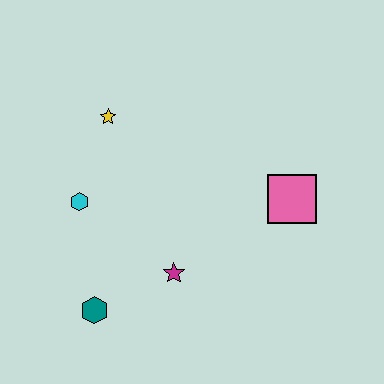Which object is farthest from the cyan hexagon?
The pink square is farthest from the cyan hexagon.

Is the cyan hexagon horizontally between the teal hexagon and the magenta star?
No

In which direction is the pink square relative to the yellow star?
The pink square is to the right of the yellow star.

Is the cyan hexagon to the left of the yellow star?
Yes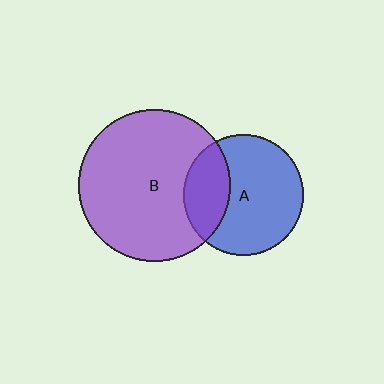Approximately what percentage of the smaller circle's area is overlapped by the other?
Approximately 30%.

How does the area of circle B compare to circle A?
Approximately 1.6 times.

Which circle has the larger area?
Circle B (purple).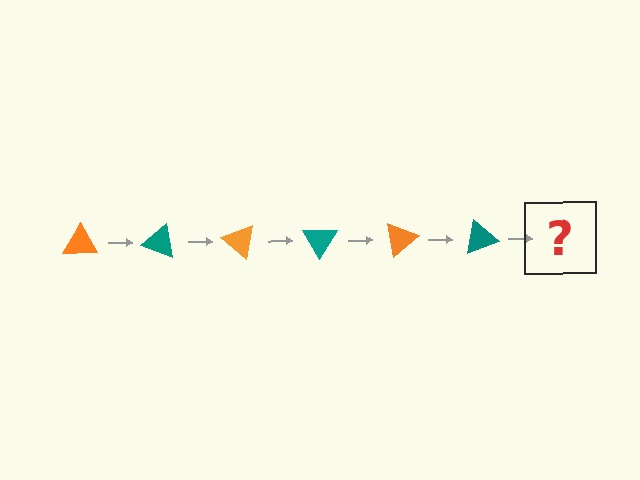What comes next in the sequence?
The next element should be an orange triangle, rotated 120 degrees from the start.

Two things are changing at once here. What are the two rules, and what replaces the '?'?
The two rules are that it rotates 20 degrees each step and the color cycles through orange and teal. The '?' should be an orange triangle, rotated 120 degrees from the start.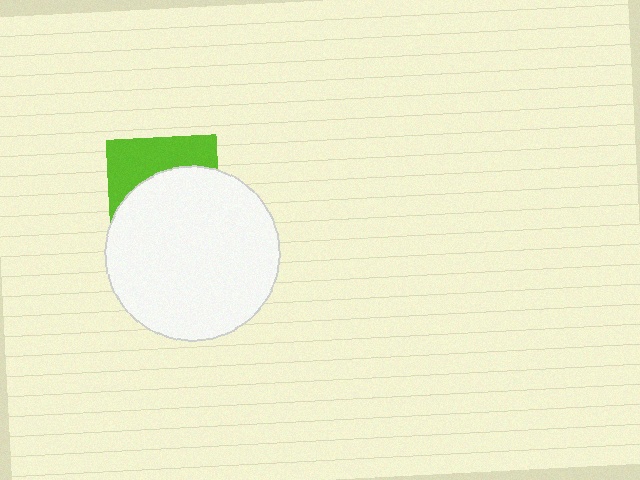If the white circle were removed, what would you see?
You would see the complete lime square.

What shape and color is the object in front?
The object in front is a white circle.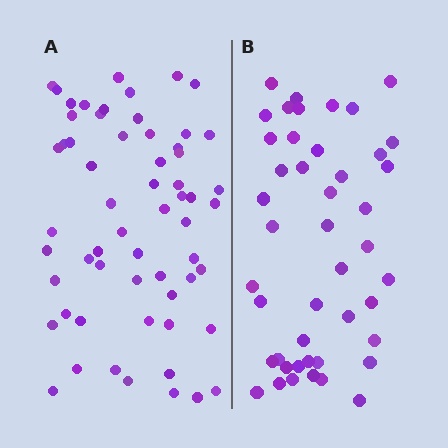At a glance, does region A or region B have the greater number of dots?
Region A (the left region) has more dots.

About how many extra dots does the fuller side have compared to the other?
Region A has approximately 15 more dots than region B.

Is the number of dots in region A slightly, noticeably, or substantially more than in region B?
Region A has noticeably more, but not dramatically so. The ratio is roughly 1.3 to 1.